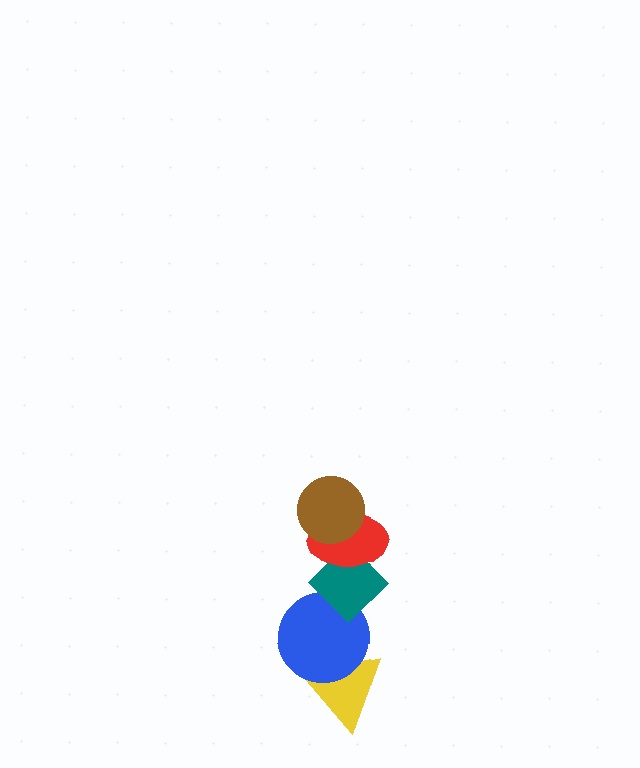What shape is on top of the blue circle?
The teal diamond is on top of the blue circle.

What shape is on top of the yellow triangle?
The blue circle is on top of the yellow triangle.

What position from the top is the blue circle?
The blue circle is 4th from the top.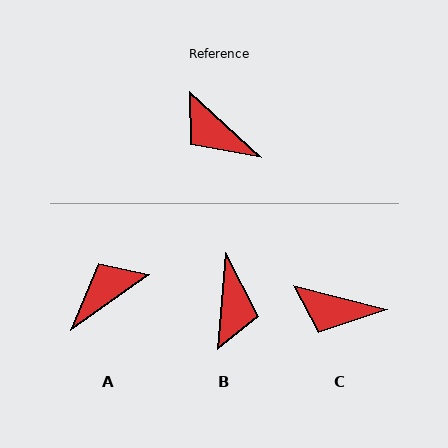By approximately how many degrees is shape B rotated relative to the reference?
Approximately 128 degrees counter-clockwise.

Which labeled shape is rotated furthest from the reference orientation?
B, about 128 degrees away.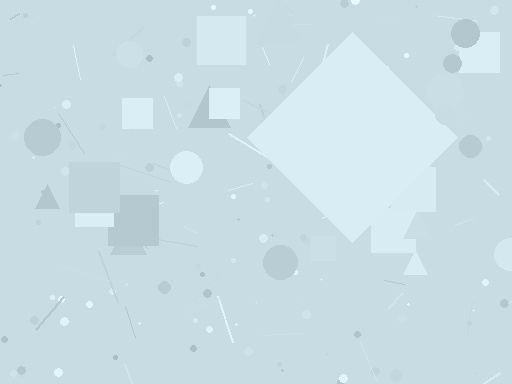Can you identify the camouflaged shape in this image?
The camouflaged shape is a diamond.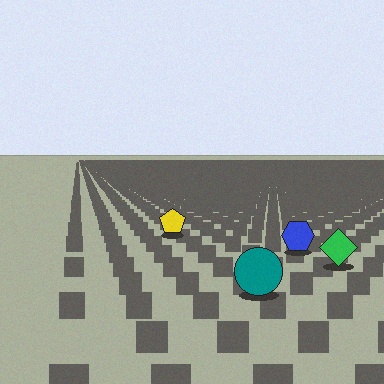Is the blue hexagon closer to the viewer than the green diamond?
No. The green diamond is closer — you can tell from the texture gradient: the ground texture is coarser near it.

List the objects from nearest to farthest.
From nearest to farthest: the teal circle, the green diamond, the blue hexagon, the yellow pentagon.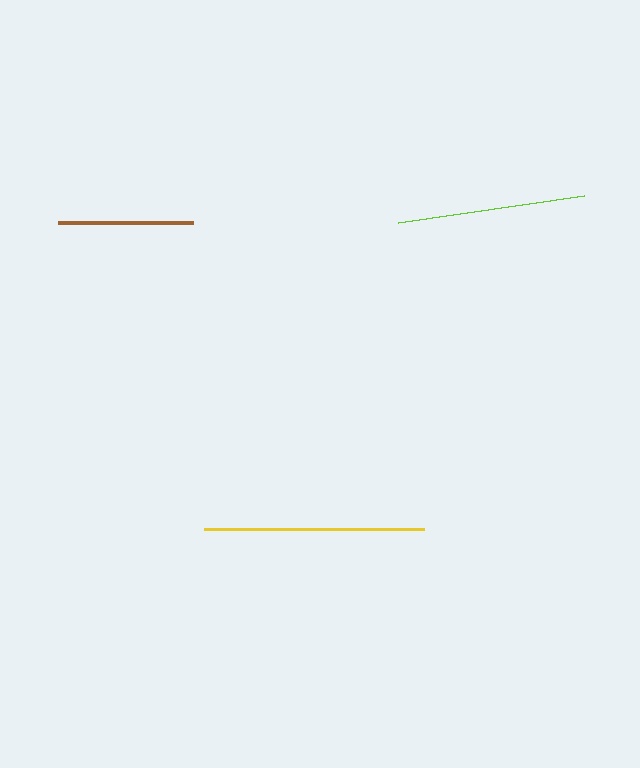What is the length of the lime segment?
The lime segment is approximately 189 pixels long.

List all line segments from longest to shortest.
From longest to shortest: yellow, lime, brown.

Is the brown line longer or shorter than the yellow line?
The yellow line is longer than the brown line.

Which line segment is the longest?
The yellow line is the longest at approximately 221 pixels.